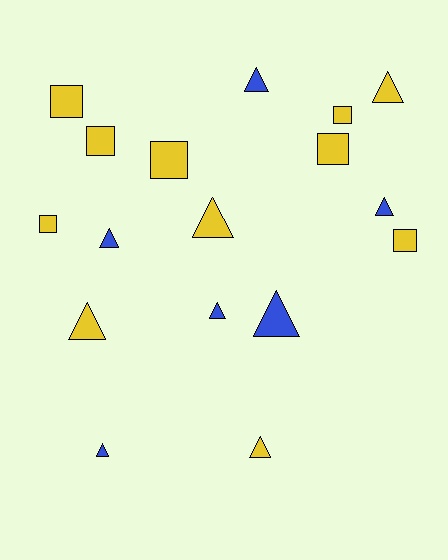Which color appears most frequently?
Yellow, with 11 objects.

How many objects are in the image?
There are 17 objects.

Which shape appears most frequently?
Triangle, with 10 objects.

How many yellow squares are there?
There are 7 yellow squares.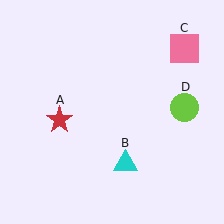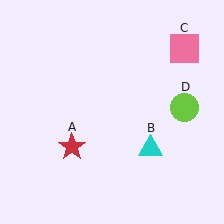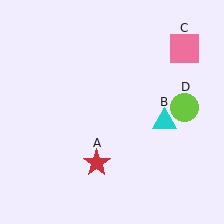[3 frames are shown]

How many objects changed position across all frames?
2 objects changed position: red star (object A), cyan triangle (object B).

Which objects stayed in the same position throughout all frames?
Pink square (object C) and lime circle (object D) remained stationary.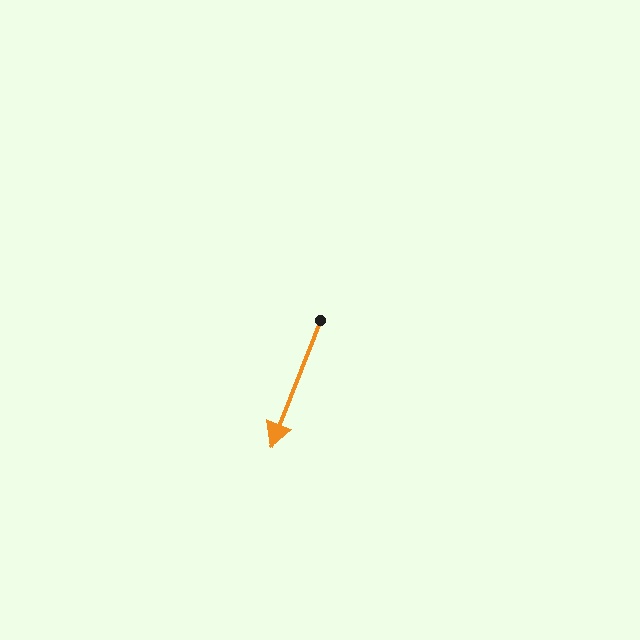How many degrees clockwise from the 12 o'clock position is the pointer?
Approximately 201 degrees.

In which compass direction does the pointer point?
South.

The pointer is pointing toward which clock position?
Roughly 7 o'clock.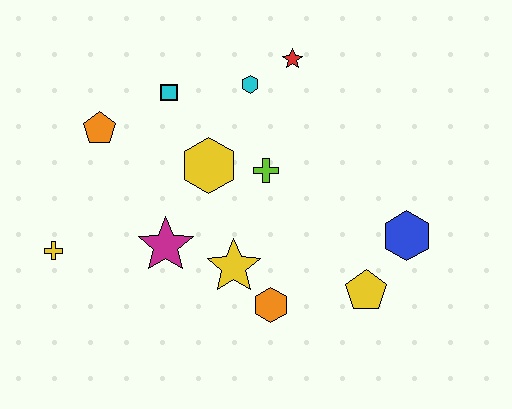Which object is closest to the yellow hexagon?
The lime cross is closest to the yellow hexagon.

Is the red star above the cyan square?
Yes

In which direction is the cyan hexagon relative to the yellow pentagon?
The cyan hexagon is above the yellow pentagon.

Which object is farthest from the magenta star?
The blue hexagon is farthest from the magenta star.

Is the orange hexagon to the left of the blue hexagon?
Yes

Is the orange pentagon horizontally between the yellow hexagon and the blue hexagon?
No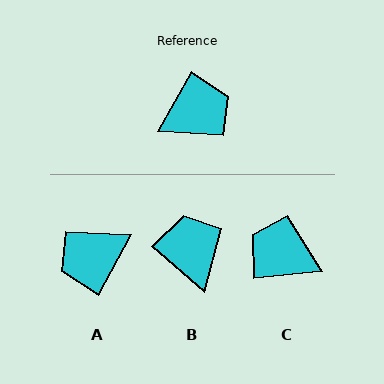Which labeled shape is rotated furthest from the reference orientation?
A, about 179 degrees away.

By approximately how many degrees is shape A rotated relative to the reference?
Approximately 179 degrees clockwise.